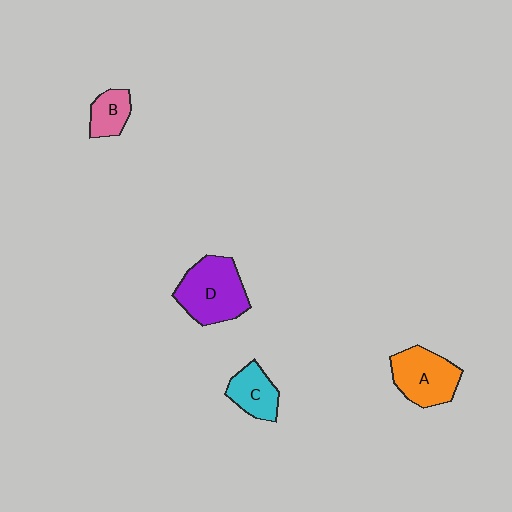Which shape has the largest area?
Shape D (purple).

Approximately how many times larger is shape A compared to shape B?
Approximately 1.9 times.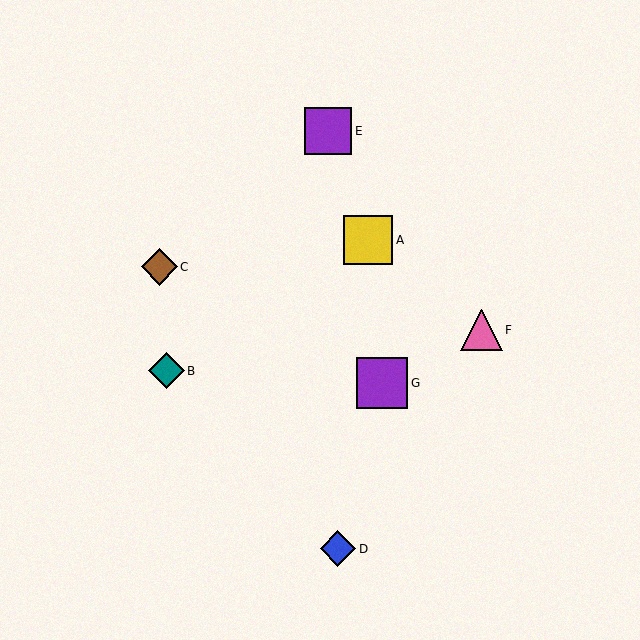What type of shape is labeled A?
Shape A is a yellow square.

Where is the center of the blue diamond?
The center of the blue diamond is at (338, 549).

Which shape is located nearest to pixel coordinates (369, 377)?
The purple square (labeled G) at (382, 383) is nearest to that location.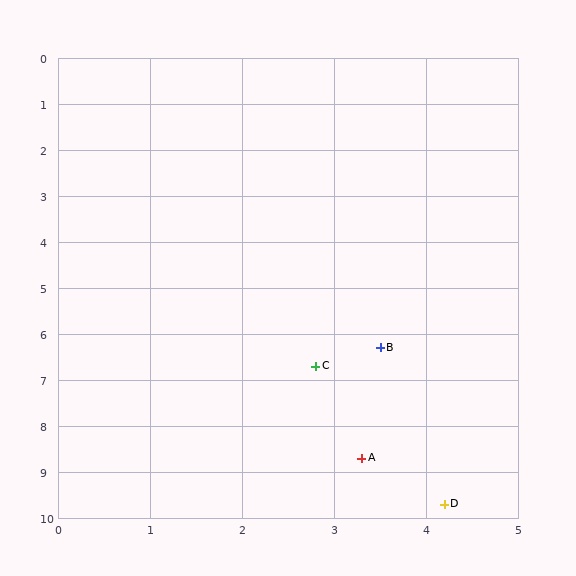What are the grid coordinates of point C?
Point C is at approximately (2.8, 6.7).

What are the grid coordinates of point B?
Point B is at approximately (3.5, 6.3).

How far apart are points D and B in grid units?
Points D and B are about 3.5 grid units apart.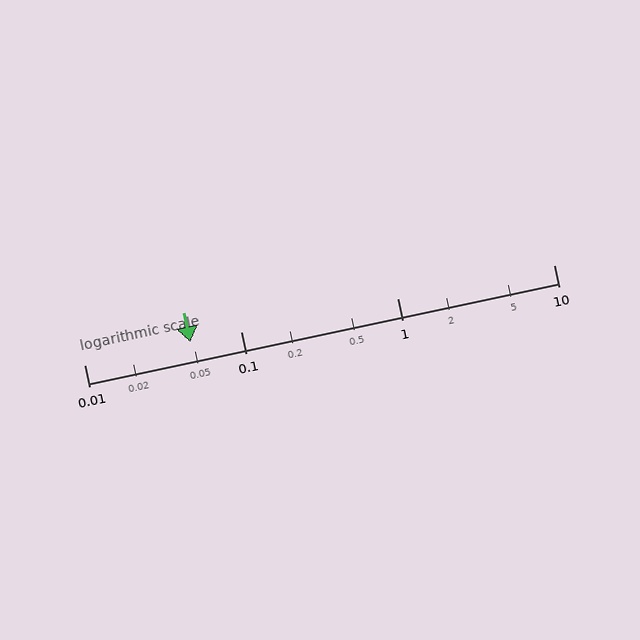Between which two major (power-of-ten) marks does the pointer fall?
The pointer is between 0.01 and 0.1.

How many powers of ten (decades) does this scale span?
The scale spans 3 decades, from 0.01 to 10.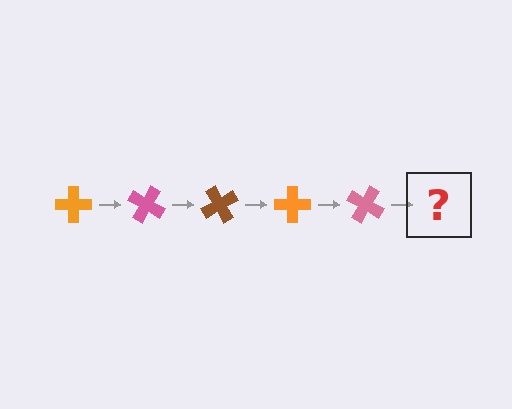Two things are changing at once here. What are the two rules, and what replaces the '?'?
The two rules are that it rotates 30 degrees each step and the color cycles through orange, pink, and brown. The '?' should be a brown cross, rotated 150 degrees from the start.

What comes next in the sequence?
The next element should be a brown cross, rotated 150 degrees from the start.